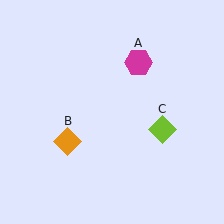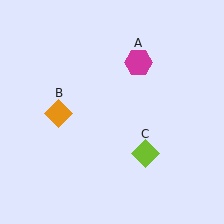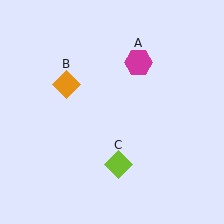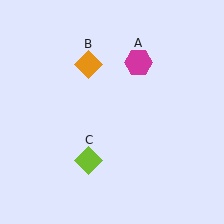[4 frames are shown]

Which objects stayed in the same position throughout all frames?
Magenta hexagon (object A) remained stationary.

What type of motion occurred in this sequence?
The orange diamond (object B), lime diamond (object C) rotated clockwise around the center of the scene.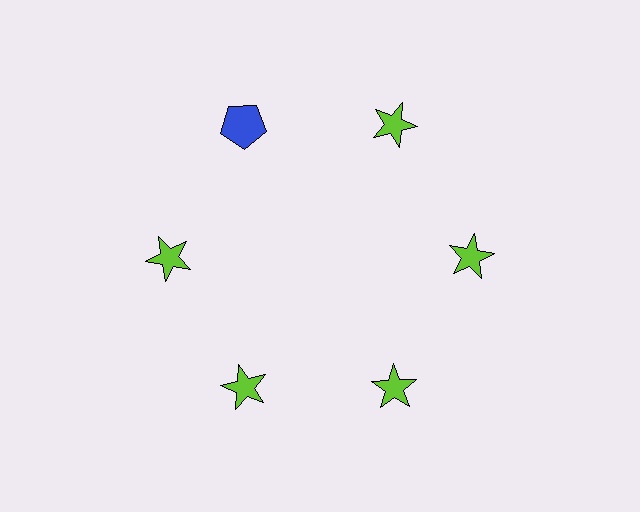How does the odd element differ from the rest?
It differs in both color (blue instead of lime) and shape (pentagon instead of star).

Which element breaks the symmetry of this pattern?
The blue pentagon at roughly the 11 o'clock position breaks the symmetry. All other shapes are lime stars.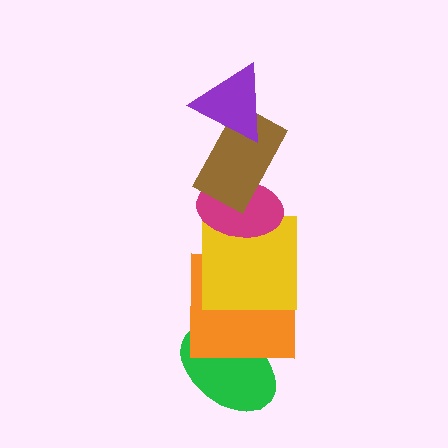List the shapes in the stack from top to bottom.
From top to bottom: the purple triangle, the brown rectangle, the magenta ellipse, the yellow square, the orange square, the green ellipse.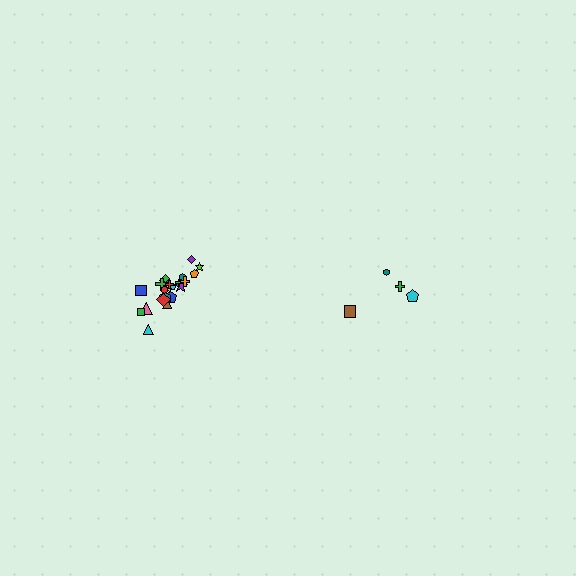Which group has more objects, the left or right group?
The left group.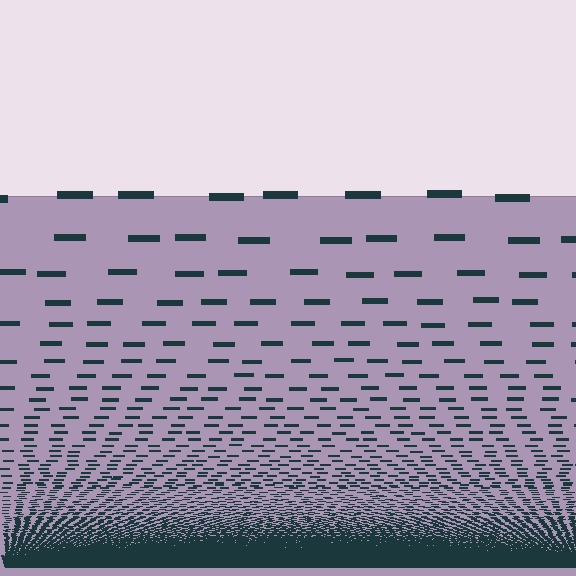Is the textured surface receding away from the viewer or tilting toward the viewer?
The surface appears to tilt toward the viewer. Texture elements get larger and sparser toward the top.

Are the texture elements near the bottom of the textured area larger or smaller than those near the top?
Smaller. The gradient is inverted — elements near the bottom are smaller and denser.